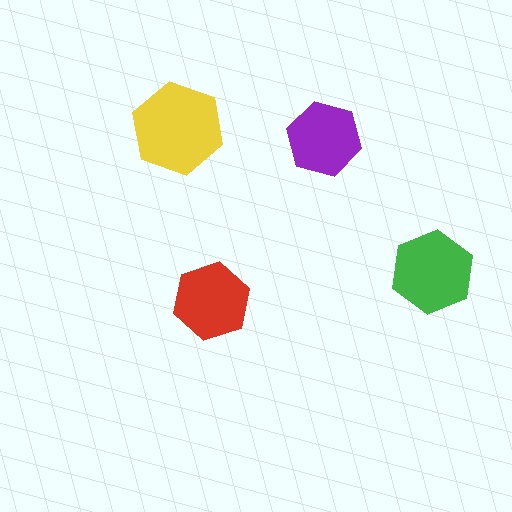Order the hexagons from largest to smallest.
the yellow one, the green one, the red one, the purple one.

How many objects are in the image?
There are 4 objects in the image.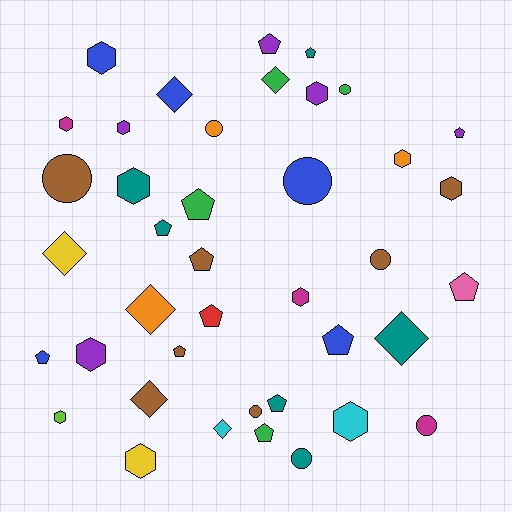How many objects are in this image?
There are 40 objects.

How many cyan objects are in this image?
There are 2 cyan objects.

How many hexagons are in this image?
There are 12 hexagons.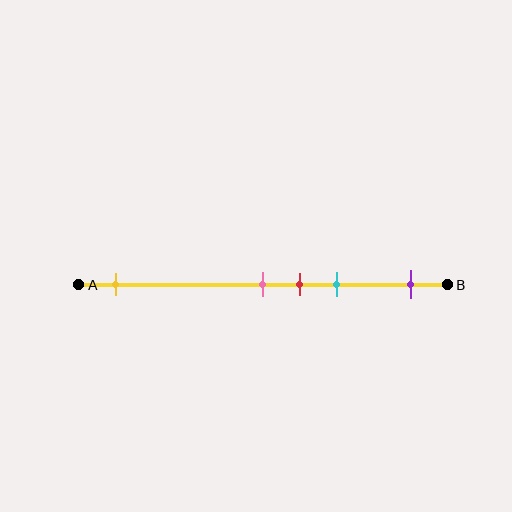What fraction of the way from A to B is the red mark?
The red mark is approximately 60% (0.6) of the way from A to B.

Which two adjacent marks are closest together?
The pink and red marks are the closest adjacent pair.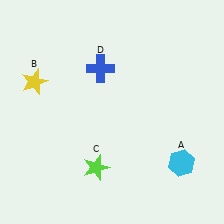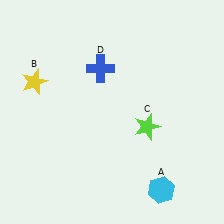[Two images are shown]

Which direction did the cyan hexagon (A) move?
The cyan hexagon (A) moved down.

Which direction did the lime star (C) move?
The lime star (C) moved right.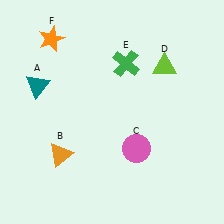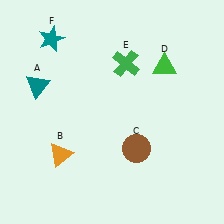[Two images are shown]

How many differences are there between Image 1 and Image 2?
There are 3 differences between the two images.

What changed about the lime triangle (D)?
In Image 1, D is lime. In Image 2, it changed to green.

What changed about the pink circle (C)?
In Image 1, C is pink. In Image 2, it changed to brown.